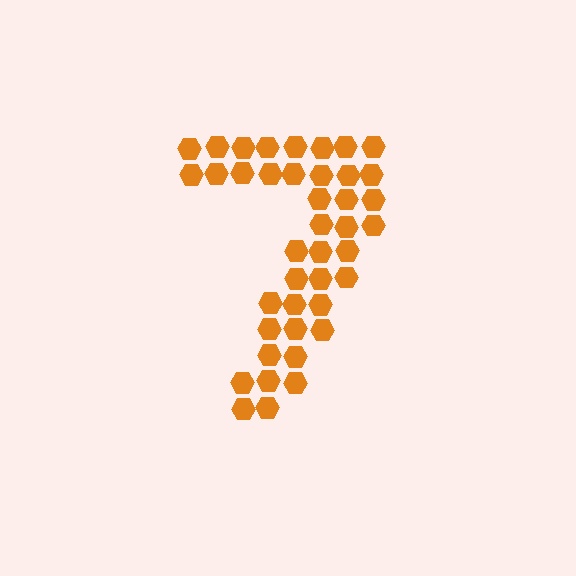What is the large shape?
The large shape is the digit 7.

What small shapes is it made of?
It is made of small hexagons.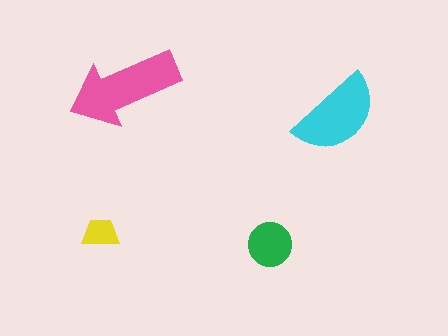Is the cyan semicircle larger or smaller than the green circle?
Larger.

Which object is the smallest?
The yellow trapezoid.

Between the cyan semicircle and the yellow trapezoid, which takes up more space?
The cyan semicircle.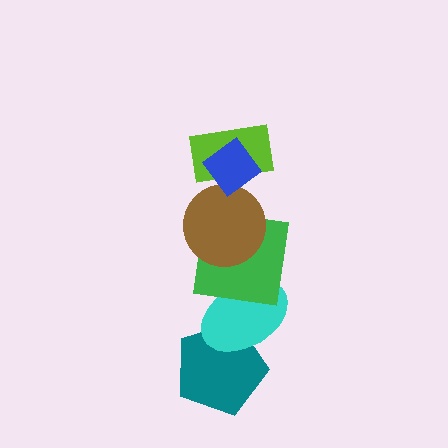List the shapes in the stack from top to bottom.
From top to bottom: the blue diamond, the lime rectangle, the brown circle, the green square, the cyan ellipse, the teal pentagon.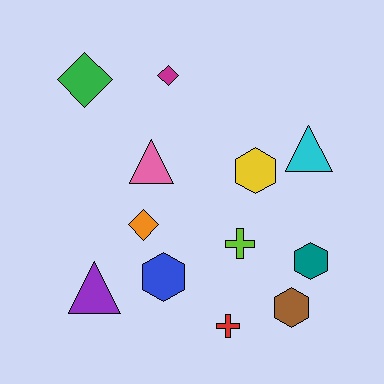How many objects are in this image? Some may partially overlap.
There are 12 objects.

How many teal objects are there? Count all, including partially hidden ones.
There is 1 teal object.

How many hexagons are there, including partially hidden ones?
There are 4 hexagons.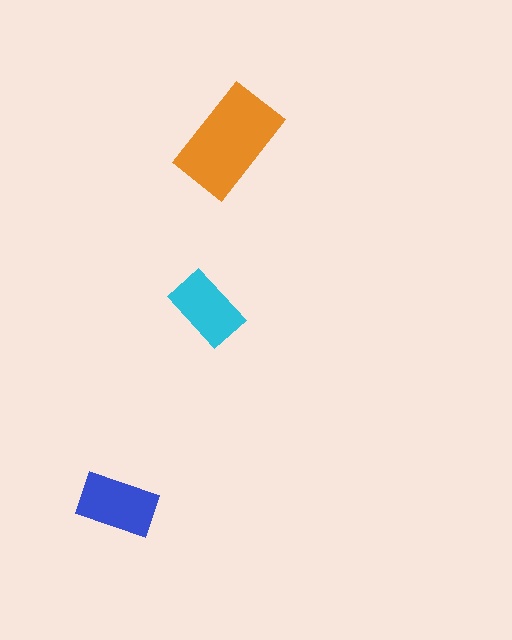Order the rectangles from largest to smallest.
the orange one, the blue one, the cyan one.